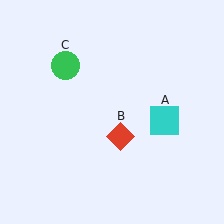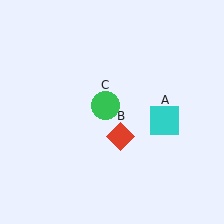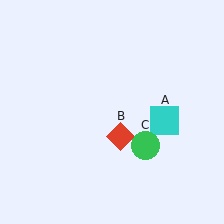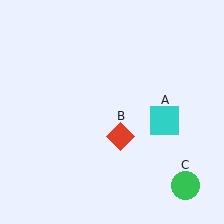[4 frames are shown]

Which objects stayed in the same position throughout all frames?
Cyan square (object A) and red diamond (object B) remained stationary.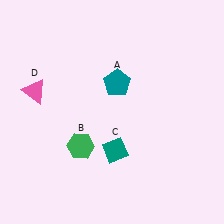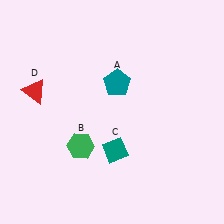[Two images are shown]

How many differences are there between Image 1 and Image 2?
There is 1 difference between the two images.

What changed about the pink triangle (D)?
In Image 1, D is pink. In Image 2, it changed to red.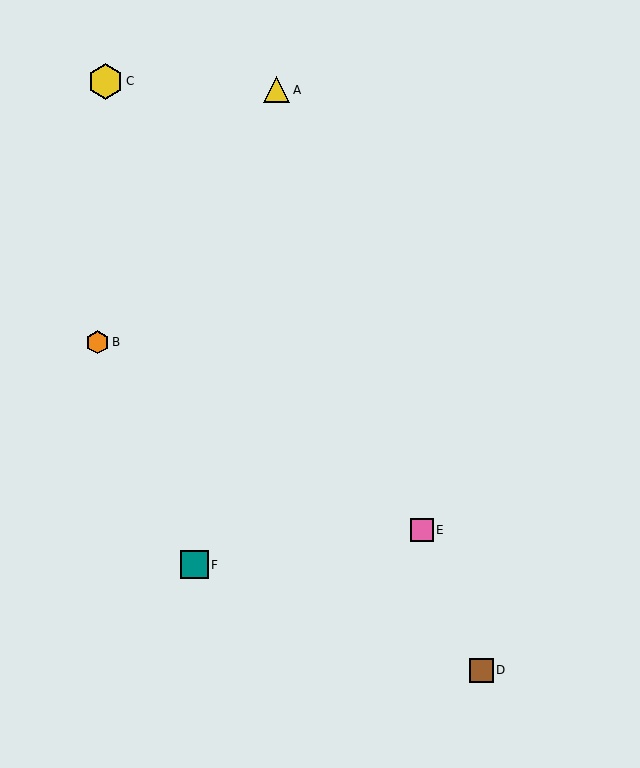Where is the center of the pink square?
The center of the pink square is at (422, 530).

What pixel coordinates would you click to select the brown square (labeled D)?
Click at (481, 670) to select the brown square D.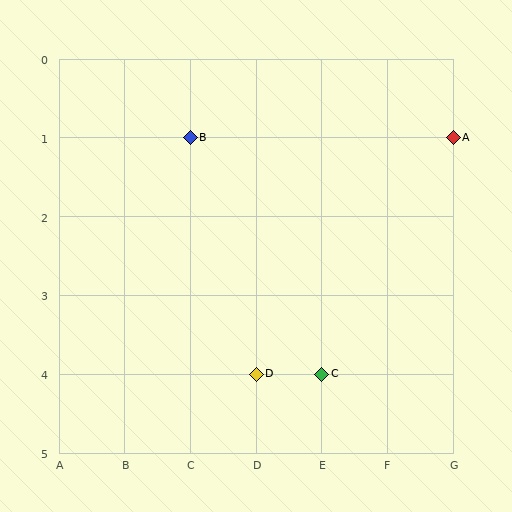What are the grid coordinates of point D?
Point D is at grid coordinates (D, 4).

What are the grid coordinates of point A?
Point A is at grid coordinates (G, 1).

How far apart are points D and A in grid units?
Points D and A are 3 columns and 3 rows apart (about 4.2 grid units diagonally).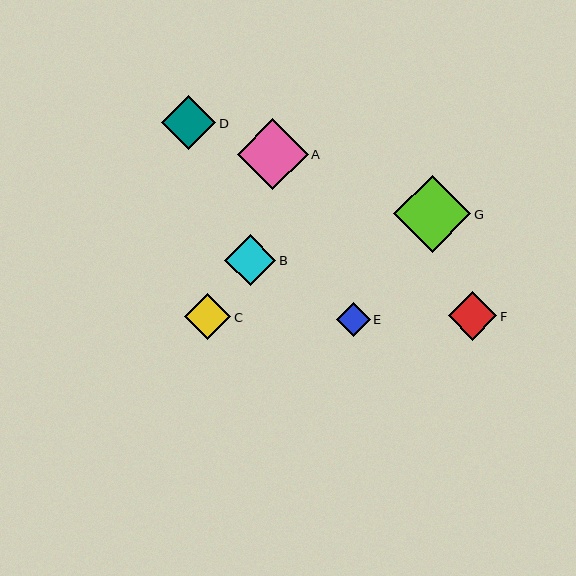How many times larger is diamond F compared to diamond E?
Diamond F is approximately 1.4 times the size of diamond E.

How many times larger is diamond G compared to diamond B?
Diamond G is approximately 1.5 times the size of diamond B.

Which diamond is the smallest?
Diamond E is the smallest with a size of approximately 34 pixels.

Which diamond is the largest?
Diamond G is the largest with a size of approximately 77 pixels.